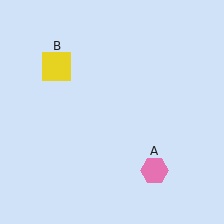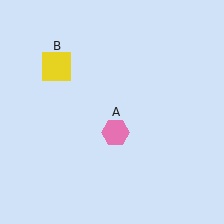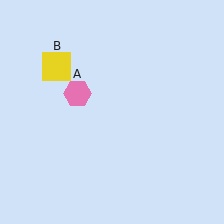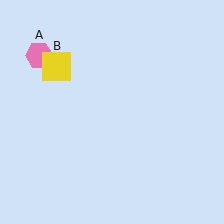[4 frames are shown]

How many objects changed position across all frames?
1 object changed position: pink hexagon (object A).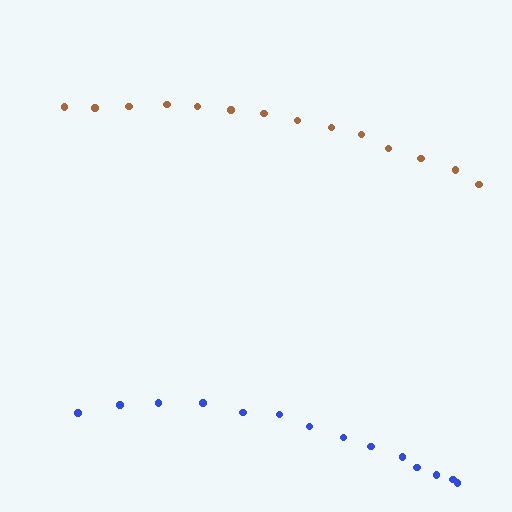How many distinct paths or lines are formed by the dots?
There are 2 distinct paths.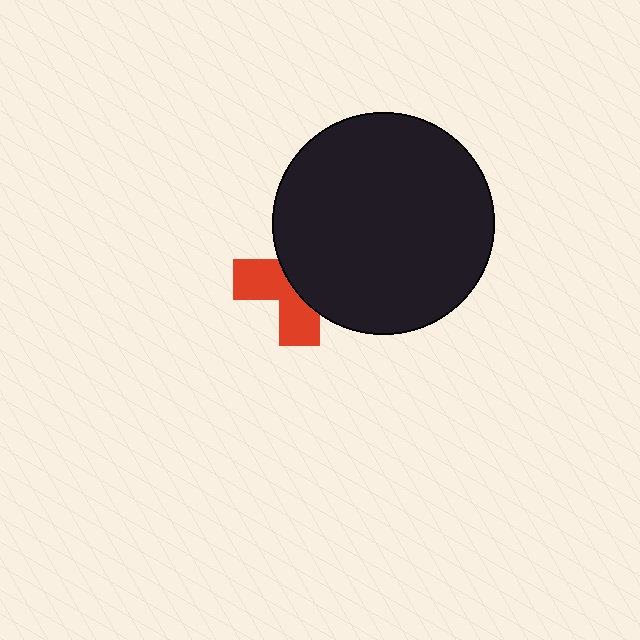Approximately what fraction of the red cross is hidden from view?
Roughly 57% of the red cross is hidden behind the black circle.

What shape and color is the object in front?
The object in front is a black circle.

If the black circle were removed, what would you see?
You would see the complete red cross.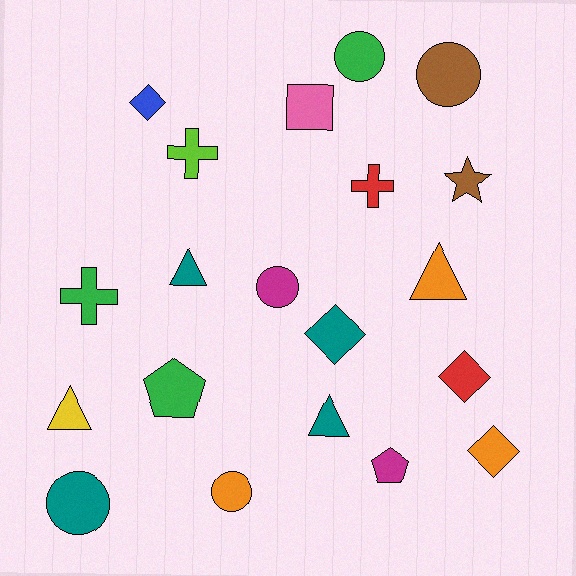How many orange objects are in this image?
There are 3 orange objects.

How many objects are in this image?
There are 20 objects.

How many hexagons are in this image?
There are no hexagons.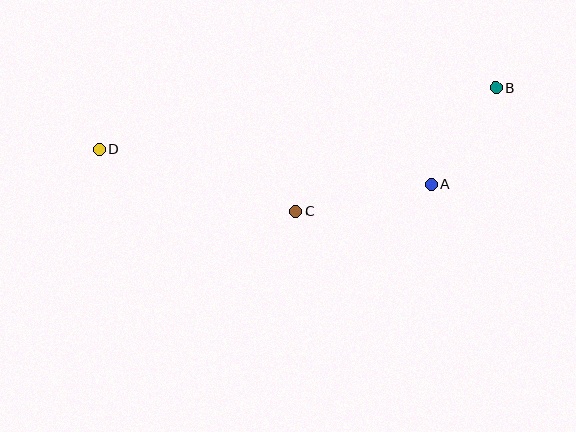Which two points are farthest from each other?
Points B and D are farthest from each other.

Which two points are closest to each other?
Points A and B are closest to each other.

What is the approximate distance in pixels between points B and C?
The distance between B and C is approximately 235 pixels.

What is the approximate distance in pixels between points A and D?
The distance between A and D is approximately 334 pixels.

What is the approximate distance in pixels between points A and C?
The distance between A and C is approximately 138 pixels.